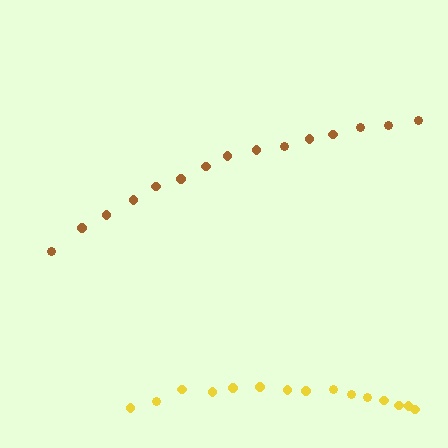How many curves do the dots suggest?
There are 2 distinct paths.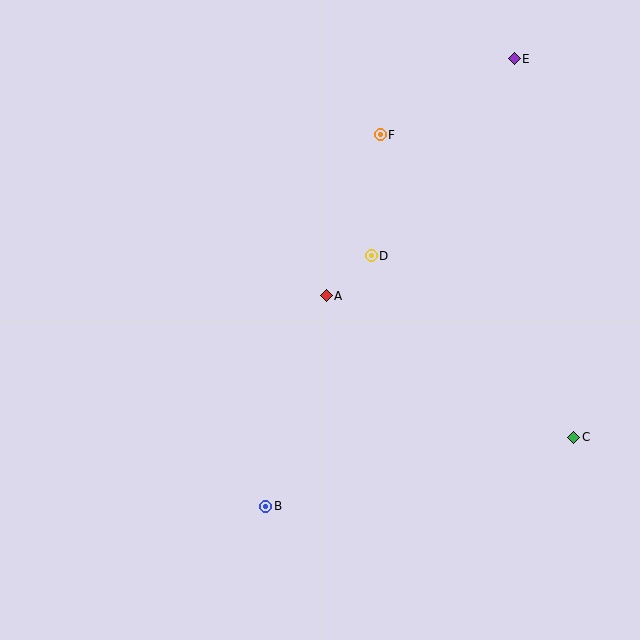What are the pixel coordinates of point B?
Point B is at (266, 506).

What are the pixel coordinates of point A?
Point A is at (326, 296).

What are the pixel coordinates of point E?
Point E is at (514, 59).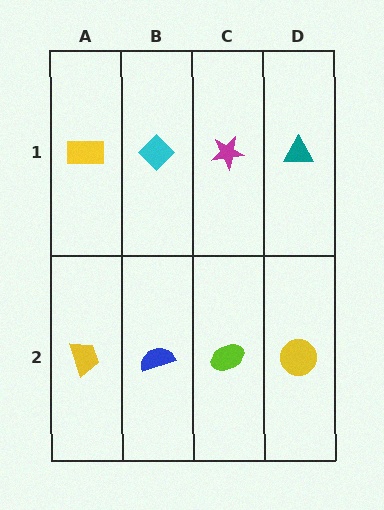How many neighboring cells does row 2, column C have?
3.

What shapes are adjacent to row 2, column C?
A magenta star (row 1, column C), a blue semicircle (row 2, column B), a yellow circle (row 2, column D).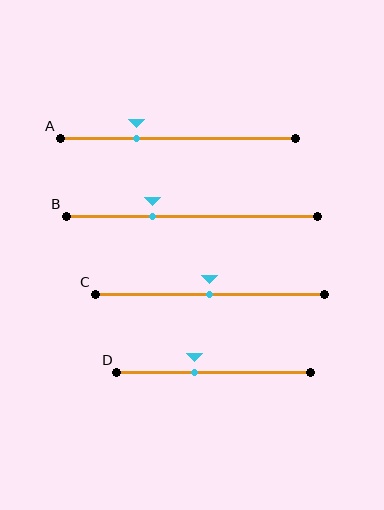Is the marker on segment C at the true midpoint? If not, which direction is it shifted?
Yes, the marker on segment C is at the true midpoint.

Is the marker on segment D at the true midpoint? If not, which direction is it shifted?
No, the marker on segment D is shifted to the left by about 10% of the segment length.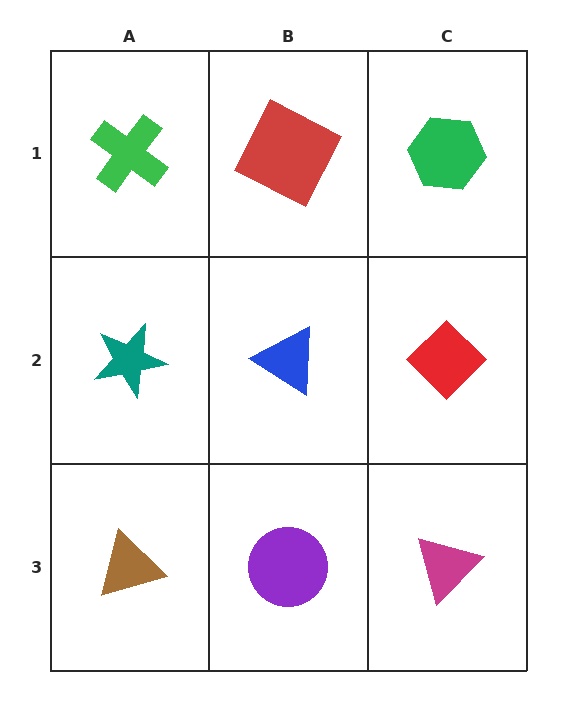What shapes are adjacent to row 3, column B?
A blue triangle (row 2, column B), a brown triangle (row 3, column A), a magenta triangle (row 3, column C).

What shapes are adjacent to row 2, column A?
A green cross (row 1, column A), a brown triangle (row 3, column A), a blue triangle (row 2, column B).